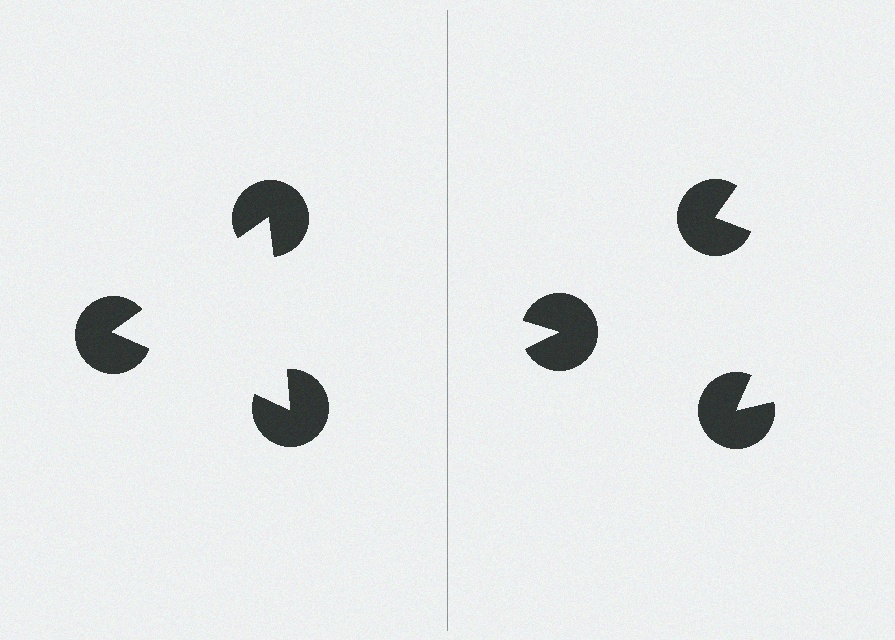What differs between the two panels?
The pac-man discs are positioned identically on both sides; only the wedge orientations differ. On the left they align to a triangle; on the right they are misaligned.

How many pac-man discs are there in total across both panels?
6 — 3 on each side.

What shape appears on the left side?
An illusory triangle.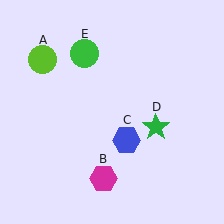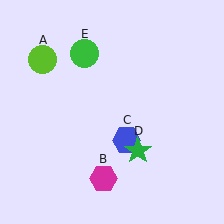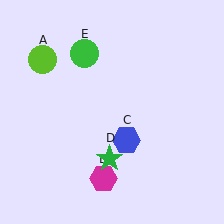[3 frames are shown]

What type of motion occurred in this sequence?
The green star (object D) rotated clockwise around the center of the scene.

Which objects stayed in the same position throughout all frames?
Lime circle (object A) and magenta hexagon (object B) and blue hexagon (object C) and green circle (object E) remained stationary.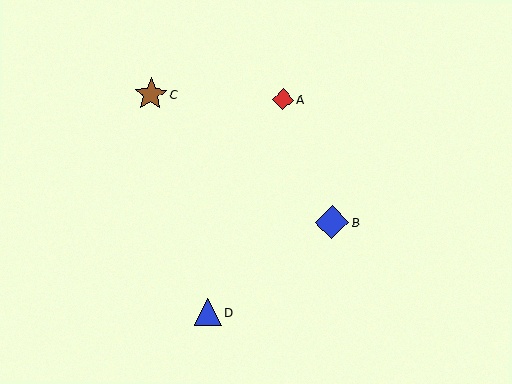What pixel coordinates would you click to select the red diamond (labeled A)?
Click at (283, 100) to select the red diamond A.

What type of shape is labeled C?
Shape C is a brown star.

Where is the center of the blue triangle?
The center of the blue triangle is at (208, 313).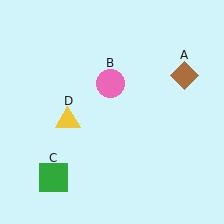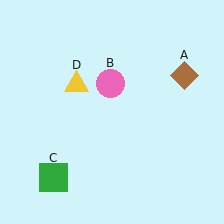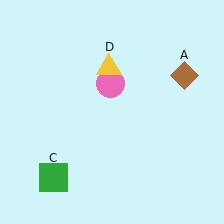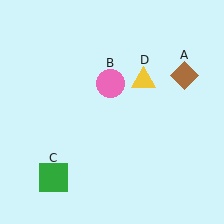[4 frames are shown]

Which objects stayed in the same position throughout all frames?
Brown diamond (object A) and pink circle (object B) and green square (object C) remained stationary.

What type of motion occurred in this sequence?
The yellow triangle (object D) rotated clockwise around the center of the scene.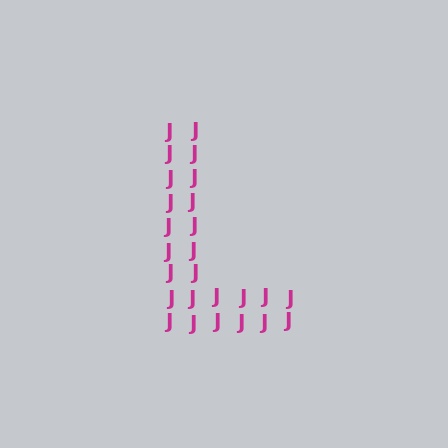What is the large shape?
The large shape is the letter L.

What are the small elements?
The small elements are letter J's.